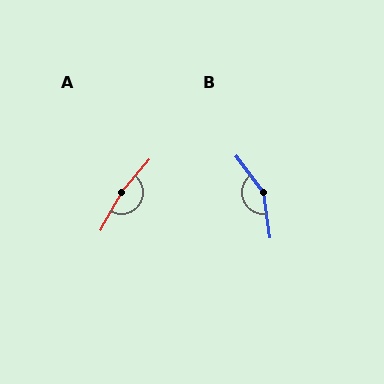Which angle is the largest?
A, at approximately 170 degrees.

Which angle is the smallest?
B, at approximately 152 degrees.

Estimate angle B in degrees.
Approximately 152 degrees.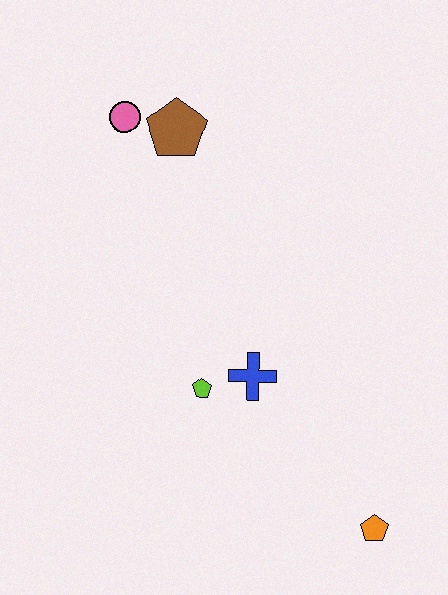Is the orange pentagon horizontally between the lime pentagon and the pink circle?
No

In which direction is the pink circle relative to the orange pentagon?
The pink circle is above the orange pentagon.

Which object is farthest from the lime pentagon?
The pink circle is farthest from the lime pentagon.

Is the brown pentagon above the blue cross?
Yes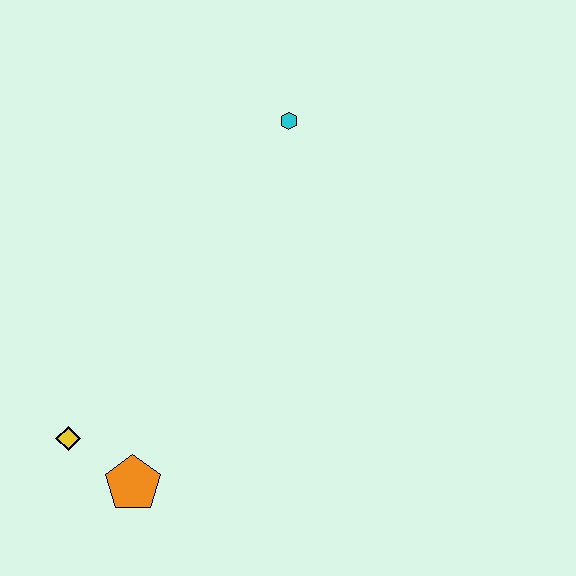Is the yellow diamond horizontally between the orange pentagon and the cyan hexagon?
No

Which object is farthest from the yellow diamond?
The cyan hexagon is farthest from the yellow diamond.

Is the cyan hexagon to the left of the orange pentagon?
No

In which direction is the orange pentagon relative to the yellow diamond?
The orange pentagon is to the right of the yellow diamond.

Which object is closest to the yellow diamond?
The orange pentagon is closest to the yellow diamond.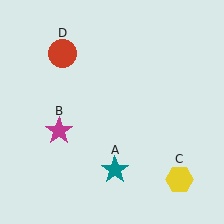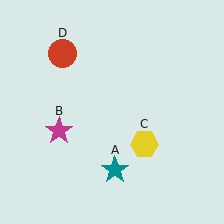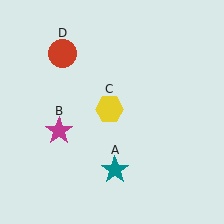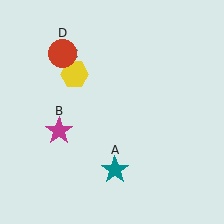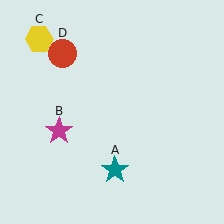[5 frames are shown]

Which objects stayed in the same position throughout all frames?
Teal star (object A) and magenta star (object B) and red circle (object D) remained stationary.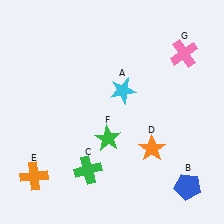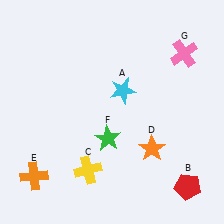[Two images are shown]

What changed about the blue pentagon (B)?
In Image 1, B is blue. In Image 2, it changed to red.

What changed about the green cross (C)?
In Image 1, C is green. In Image 2, it changed to yellow.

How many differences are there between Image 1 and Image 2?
There are 2 differences between the two images.